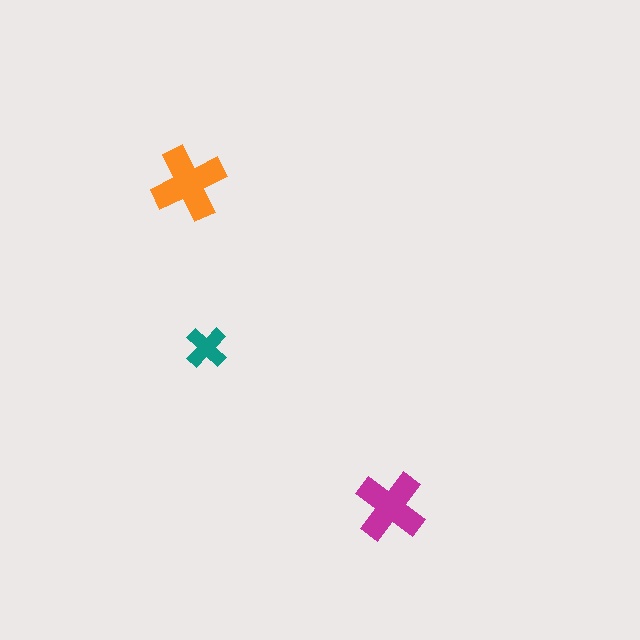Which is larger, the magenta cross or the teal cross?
The magenta one.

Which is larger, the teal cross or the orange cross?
The orange one.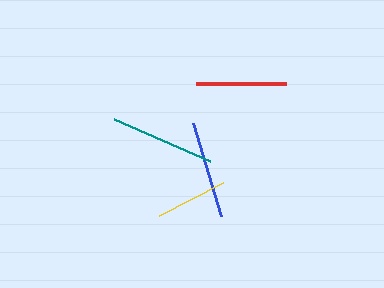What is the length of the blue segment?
The blue segment is approximately 97 pixels long.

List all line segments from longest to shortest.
From longest to shortest: teal, blue, red, yellow.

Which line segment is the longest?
The teal line is the longest at approximately 105 pixels.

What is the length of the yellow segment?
The yellow segment is approximately 73 pixels long.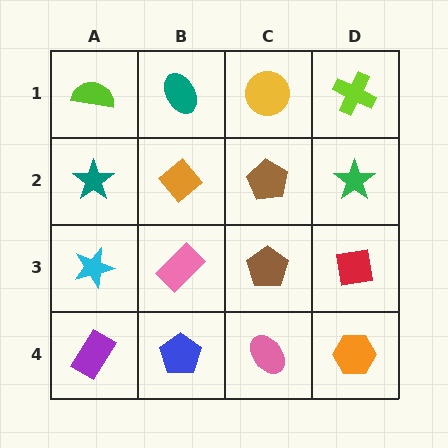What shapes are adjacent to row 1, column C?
A brown pentagon (row 2, column C), a teal ellipse (row 1, column B), a lime cross (row 1, column D).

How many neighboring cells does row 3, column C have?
4.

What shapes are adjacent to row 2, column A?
A lime semicircle (row 1, column A), a cyan star (row 3, column A), an orange diamond (row 2, column B).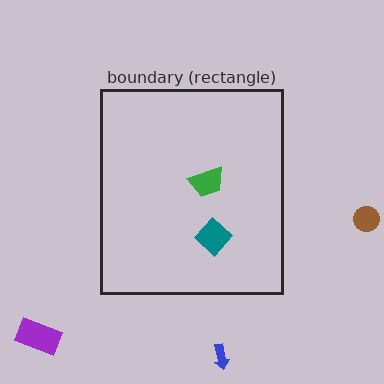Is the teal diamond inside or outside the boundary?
Inside.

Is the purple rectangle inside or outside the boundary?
Outside.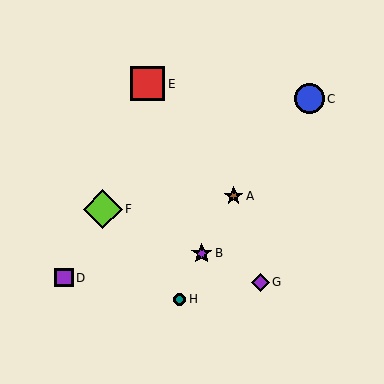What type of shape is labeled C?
Shape C is a blue circle.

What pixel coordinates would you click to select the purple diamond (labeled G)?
Click at (260, 282) to select the purple diamond G.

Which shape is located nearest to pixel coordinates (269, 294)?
The purple diamond (labeled G) at (260, 282) is nearest to that location.